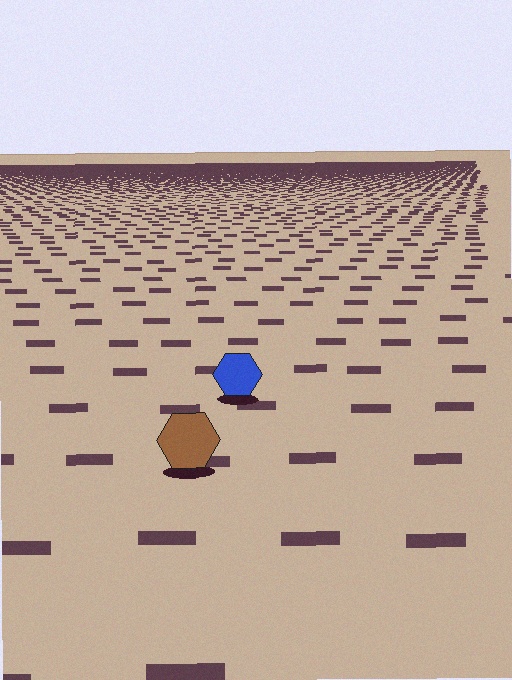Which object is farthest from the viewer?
The blue hexagon is farthest from the viewer. It appears smaller and the ground texture around it is denser.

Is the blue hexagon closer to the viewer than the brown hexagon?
No. The brown hexagon is closer — you can tell from the texture gradient: the ground texture is coarser near it.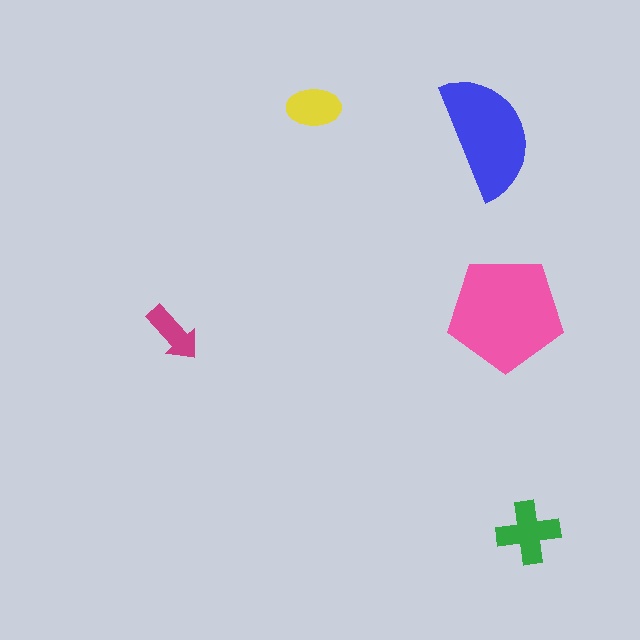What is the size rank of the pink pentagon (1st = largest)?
1st.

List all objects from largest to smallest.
The pink pentagon, the blue semicircle, the green cross, the yellow ellipse, the magenta arrow.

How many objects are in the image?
There are 5 objects in the image.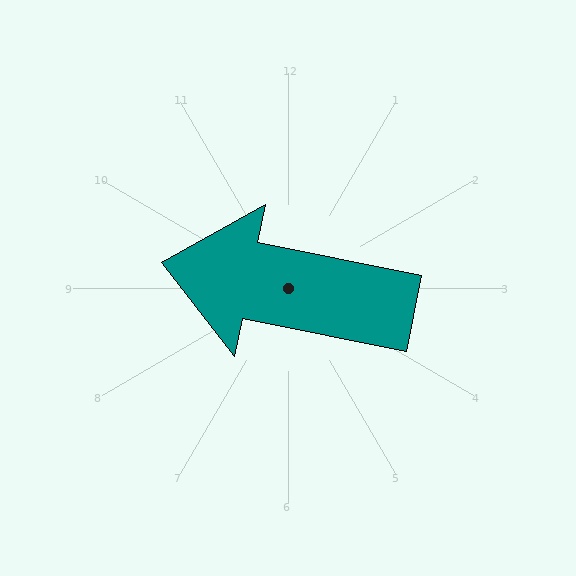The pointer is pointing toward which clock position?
Roughly 9 o'clock.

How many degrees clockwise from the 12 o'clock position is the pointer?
Approximately 281 degrees.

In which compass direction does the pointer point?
West.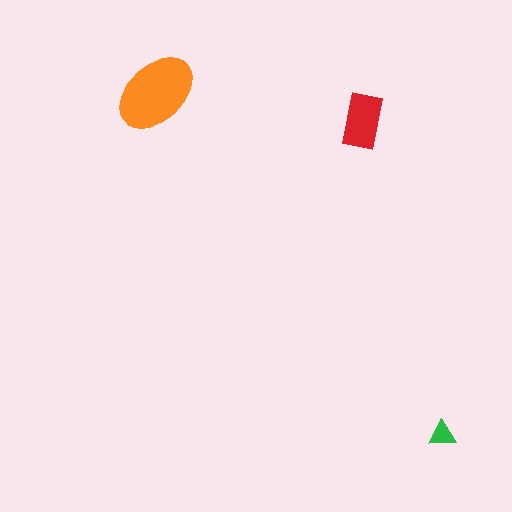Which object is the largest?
The orange ellipse.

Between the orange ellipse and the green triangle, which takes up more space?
The orange ellipse.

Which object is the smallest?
The green triangle.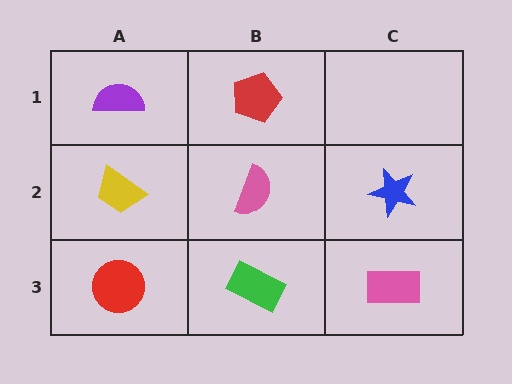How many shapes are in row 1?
2 shapes.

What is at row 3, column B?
A green rectangle.